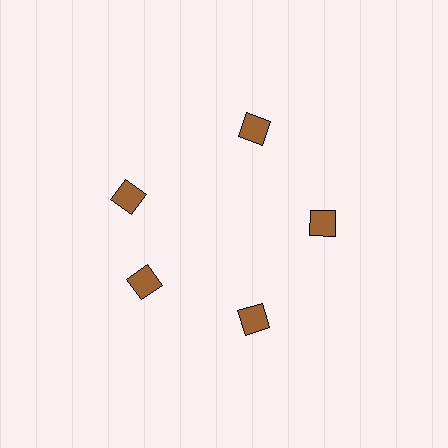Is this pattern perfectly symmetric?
No. The 5 brown diamonds are arranged in a ring, but one element near the 10 o'clock position is rotated out of alignment along the ring, breaking the 5-fold rotational symmetry.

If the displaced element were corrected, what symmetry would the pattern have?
It would have 5-fold rotational symmetry — the pattern would map onto itself every 72 degrees.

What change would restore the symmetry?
The symmetry would be restored by rotating it back into even spacing with its neighbors so that all 5 diamonds sit at equal angles and equal distance from the center.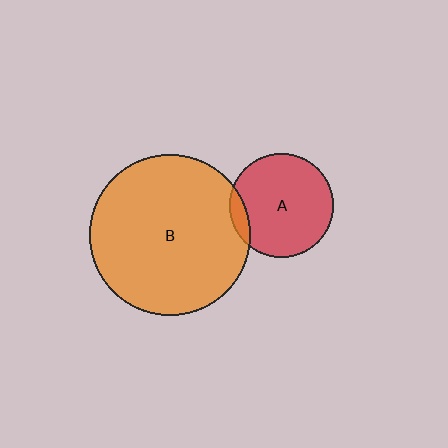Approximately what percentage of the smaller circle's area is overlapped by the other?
Approximately 10%.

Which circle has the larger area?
Circle B (orange).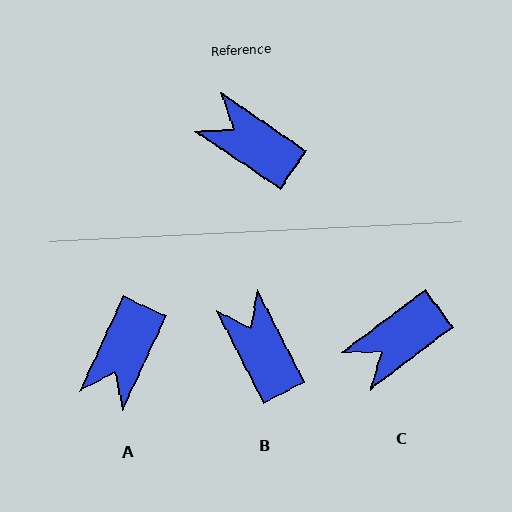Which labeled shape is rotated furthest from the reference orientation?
A, about 99 degrees away.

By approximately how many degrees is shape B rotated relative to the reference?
Approximately 29 degrees clockwise.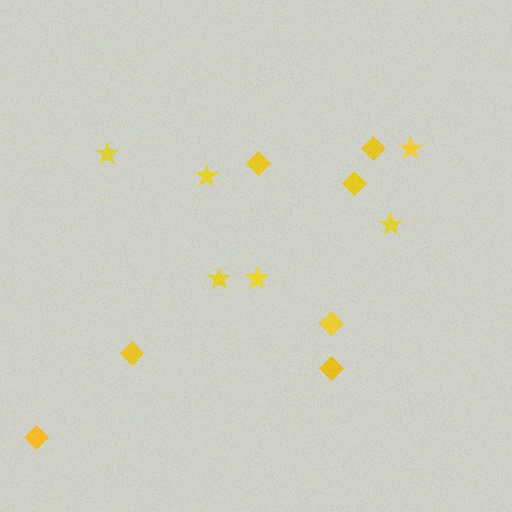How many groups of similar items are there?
There are 2 groups: one group of stars (6) and one group of diamonds (7).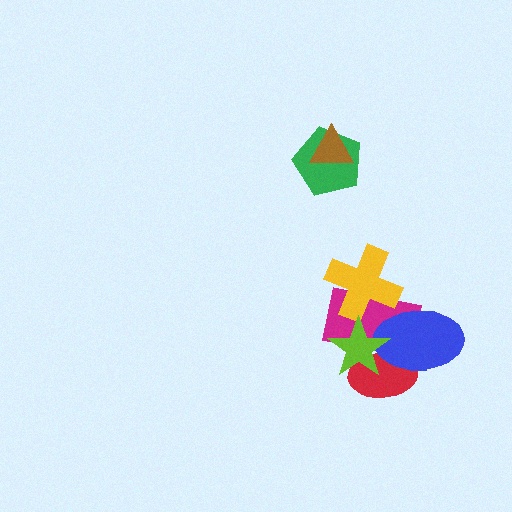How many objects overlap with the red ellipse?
3 objects overlap with the red ellipse.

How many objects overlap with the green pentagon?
1 object overlaps with the green pentagon.